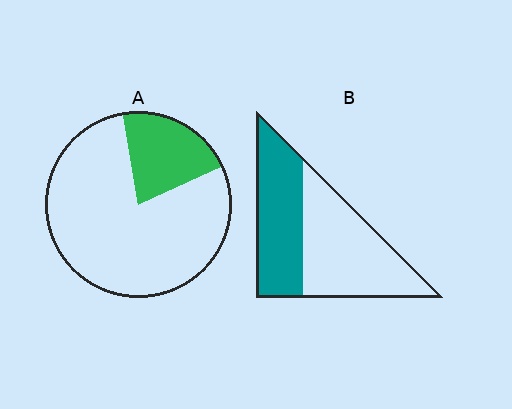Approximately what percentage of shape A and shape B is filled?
A is approximately 20% and B is approximately 45%.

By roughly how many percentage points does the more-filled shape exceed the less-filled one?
By roughly 25 percentage points (B over A).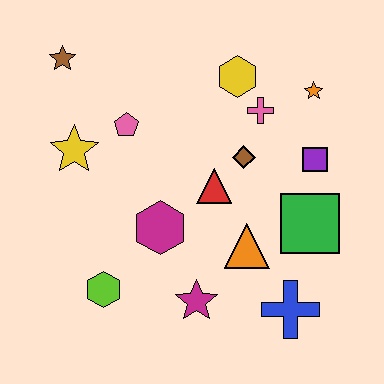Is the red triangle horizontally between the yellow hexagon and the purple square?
No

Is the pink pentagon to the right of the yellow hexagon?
No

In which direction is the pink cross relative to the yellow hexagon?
The pink cross is below the yellow hexagon.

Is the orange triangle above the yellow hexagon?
No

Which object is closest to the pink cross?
The yellow hexagon is closest to the pink cross.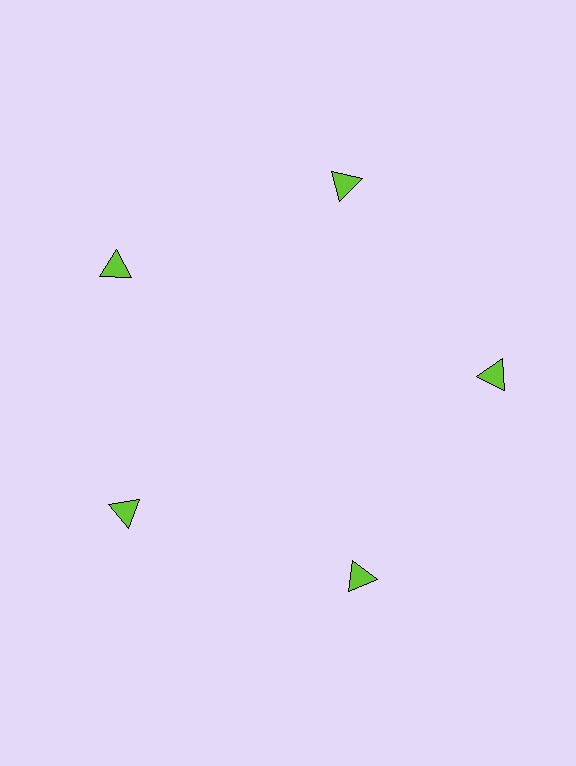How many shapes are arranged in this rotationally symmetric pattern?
There are 5 shapes, arranged in 5 groups of 1.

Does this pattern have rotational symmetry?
Yes, this pattern has 5-fold rotational symmetry. It looks the same after rotating 72 degrees around the center.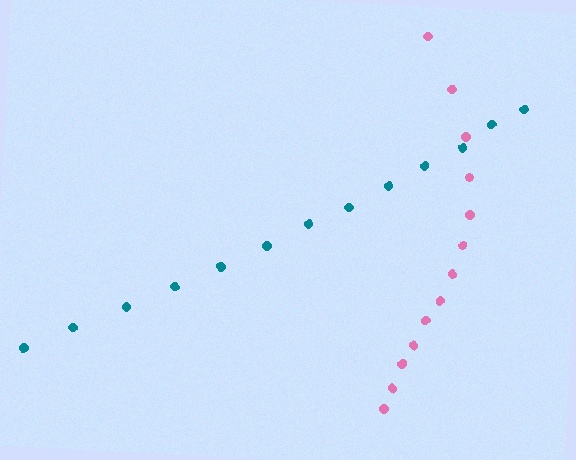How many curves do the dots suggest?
There are 2 distinct paths.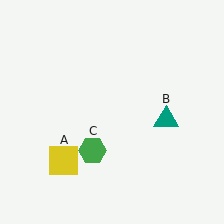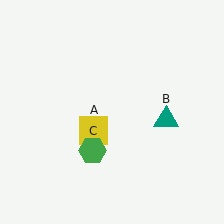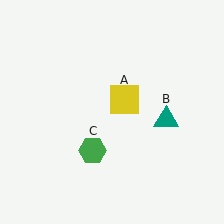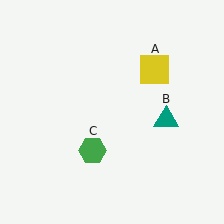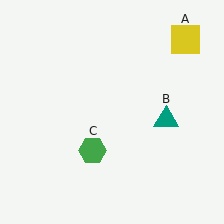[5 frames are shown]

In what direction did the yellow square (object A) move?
The yellow square (object A) moved up and to the right.